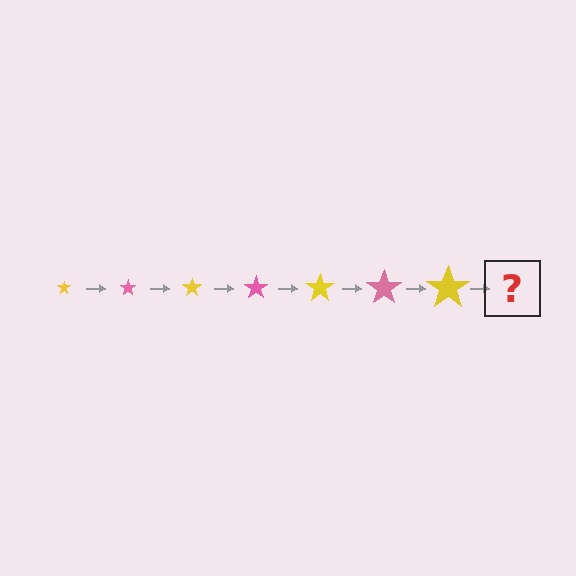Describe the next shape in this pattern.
It should be a pink star, larger than the previous one.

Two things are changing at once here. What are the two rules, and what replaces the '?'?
The two rules are that the star grows larger each step and the color cycles through yellow and pink. The '?' should be a pink star, larger than the previous one.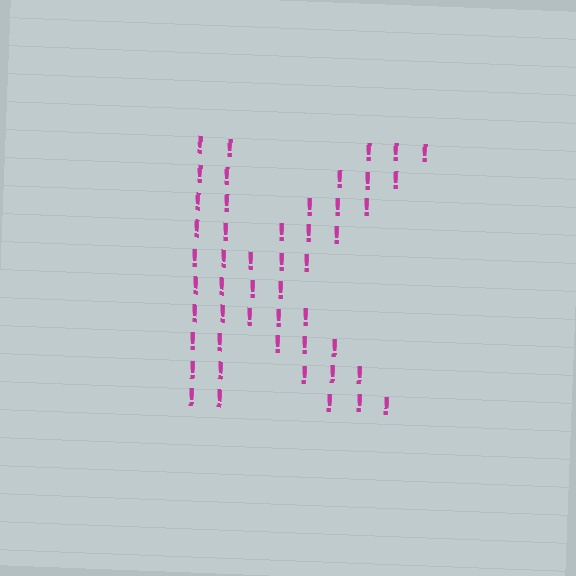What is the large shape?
The large shape is the letter K.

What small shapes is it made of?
It is made of small exclamation marks.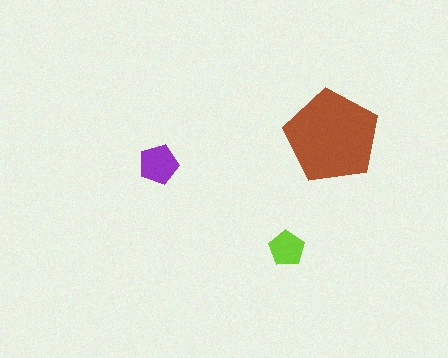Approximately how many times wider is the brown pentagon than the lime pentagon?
About 2.5 times wider.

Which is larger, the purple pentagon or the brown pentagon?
The brown one.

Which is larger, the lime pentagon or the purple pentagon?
The purple one.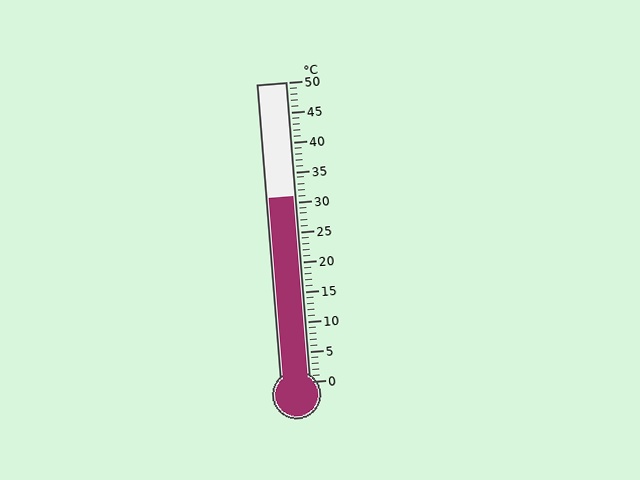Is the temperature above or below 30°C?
The temperature is above 30°C.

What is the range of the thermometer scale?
The thermometer scale ranges from 0°C to 50°C.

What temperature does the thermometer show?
The thermometer shows approximately 31°C.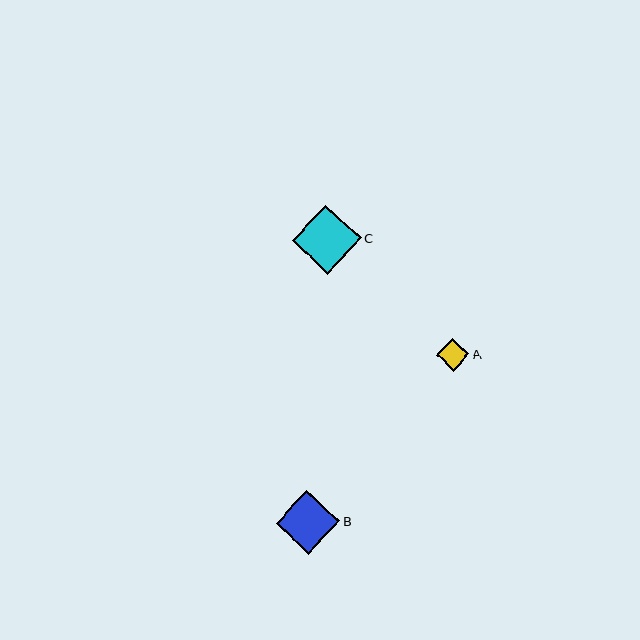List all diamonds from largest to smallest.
From largest to smallest: C, B, A.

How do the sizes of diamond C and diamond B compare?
Diamond C and diamond B are approximately the same size.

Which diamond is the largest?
Diamond C is the largest with a size of approximately 69 pixels.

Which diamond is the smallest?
Diamond A is the smallest with a size of approximately 33 pixels.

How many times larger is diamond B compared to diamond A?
Diamond B is approximately 2.0 times the size of diamond A.